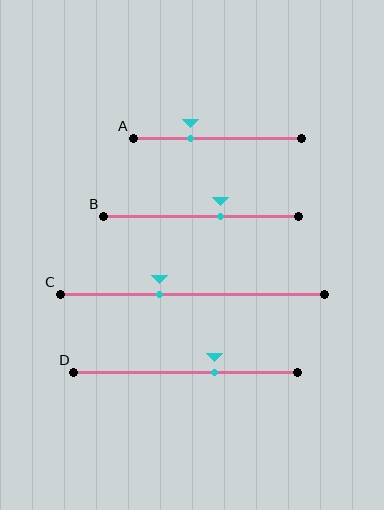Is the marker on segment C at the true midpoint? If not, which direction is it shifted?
No, the marker on segment C is shifted to the left by about 12% of the segment length.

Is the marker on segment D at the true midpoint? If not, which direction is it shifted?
No, the marker on segment D is shifted to the right by about 13% of the segment length.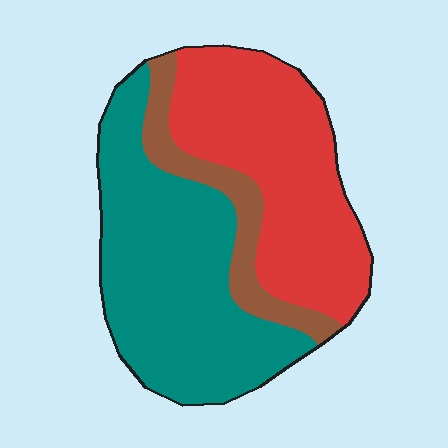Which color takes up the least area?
Brown, at roughly 15%.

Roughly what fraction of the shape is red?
Red covers roughly 40% of the shape.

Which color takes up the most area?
Teal, at roughly 45%.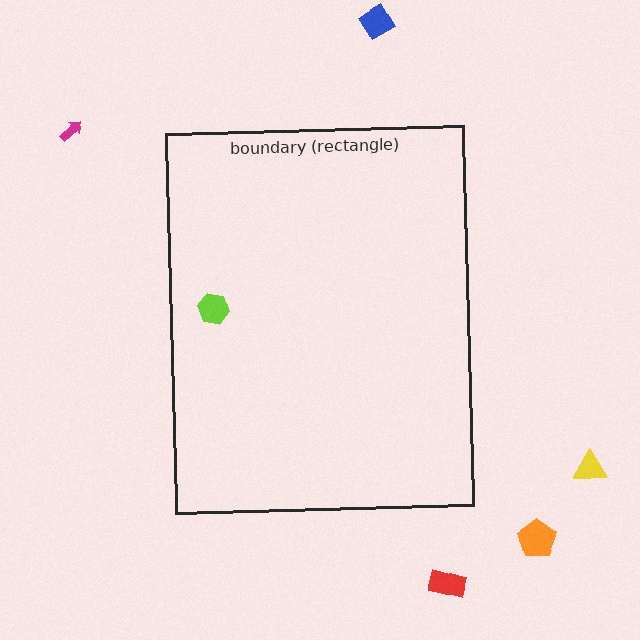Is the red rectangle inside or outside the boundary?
Outside.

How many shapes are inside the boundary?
1 inside, 5 outside.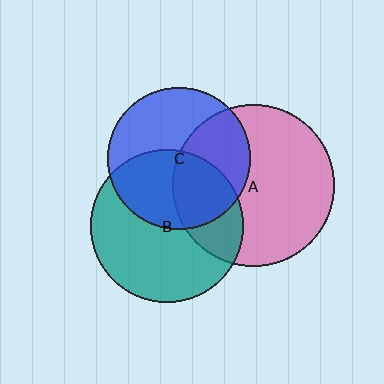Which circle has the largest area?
Circle A (pink).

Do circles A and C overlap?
Yes.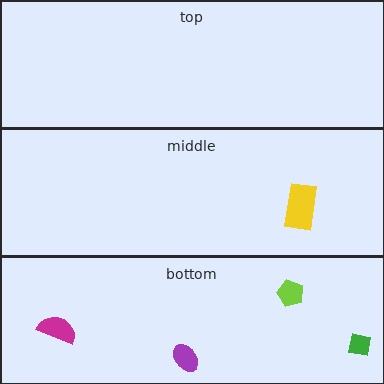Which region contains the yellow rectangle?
The middle region.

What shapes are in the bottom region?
The green square, the purple ellipse, the lime pentagon, the magenta semicircle.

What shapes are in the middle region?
The yellow rectangle.